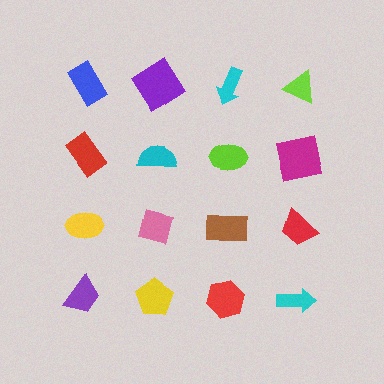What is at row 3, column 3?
A brown rectangle.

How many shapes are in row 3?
4 shapes.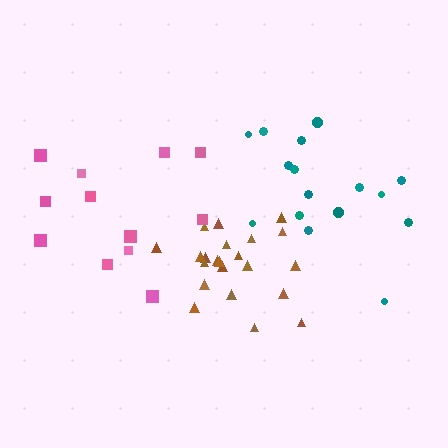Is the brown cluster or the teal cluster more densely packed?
Brown.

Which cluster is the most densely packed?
Brown.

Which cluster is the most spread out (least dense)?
Teal.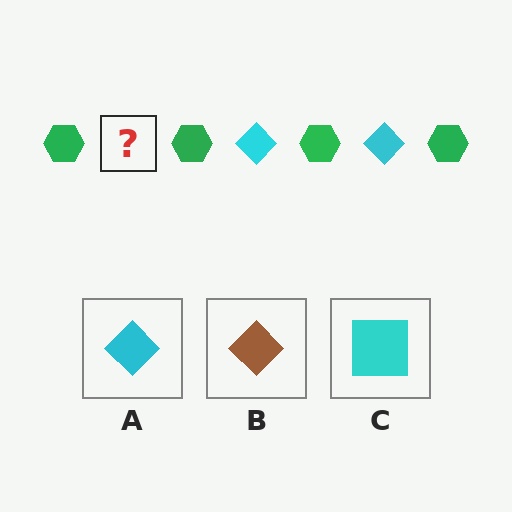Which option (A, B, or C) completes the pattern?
A.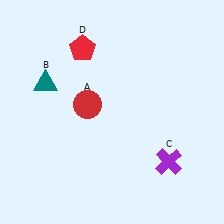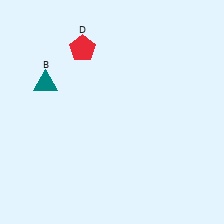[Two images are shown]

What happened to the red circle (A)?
The red circle (A) was removed in Image 2. It was in the top-left area of Image 1.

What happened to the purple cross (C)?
The purple cross (C) was removed in Image 2. It was in the bottom-right area of Image 1.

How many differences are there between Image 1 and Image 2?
There are 2 differences between the two images.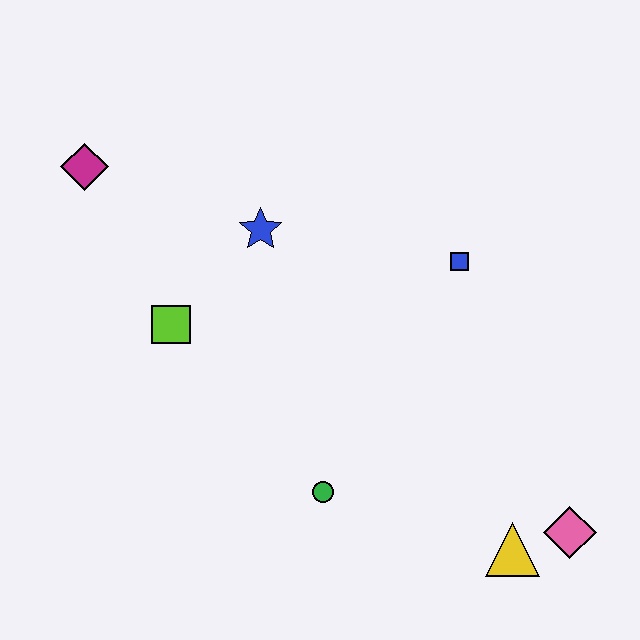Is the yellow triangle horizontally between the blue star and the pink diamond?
Yes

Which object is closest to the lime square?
The blue star is closest to the lime square.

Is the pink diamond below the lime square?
Yes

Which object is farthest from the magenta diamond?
The pink diamond is farthest from the magenta diamond.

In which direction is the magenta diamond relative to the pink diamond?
The magenta diamond is to the left of the pink diamond.